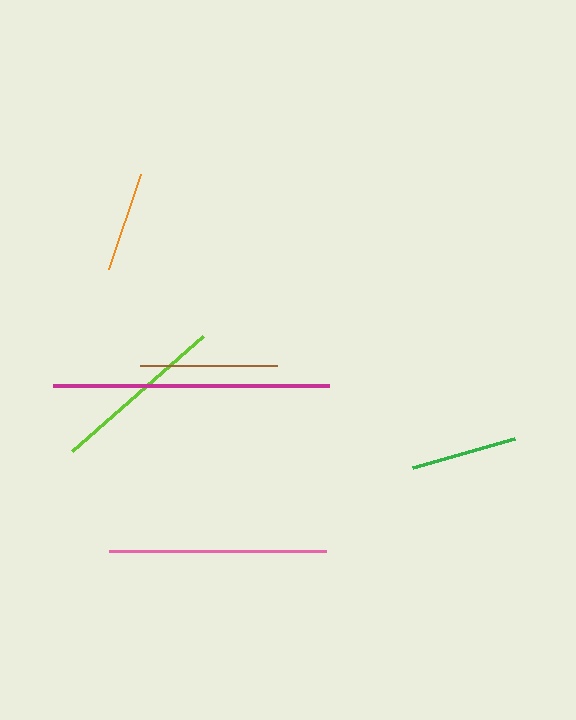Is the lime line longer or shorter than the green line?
The lime line is longer than the green line.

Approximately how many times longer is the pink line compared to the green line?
The pink line is approximately 2.0 times the length of the green line.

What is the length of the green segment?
The green segment is approximately 106 pixels long.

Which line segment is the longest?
The magenta line is the longest at approximately 275 pixels.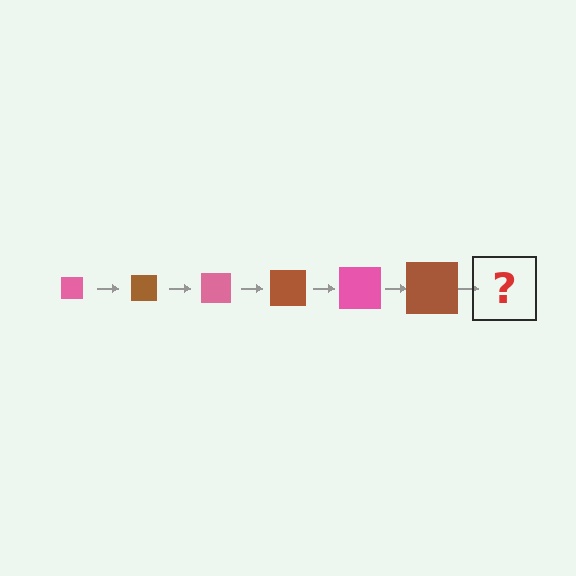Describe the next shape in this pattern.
It should be a pink square, larger than the previous one.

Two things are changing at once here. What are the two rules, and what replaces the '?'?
The two rules are that the square grows larger each step and the color cycles through pink and brown. The '?' should be a pink square, larger than the previous one.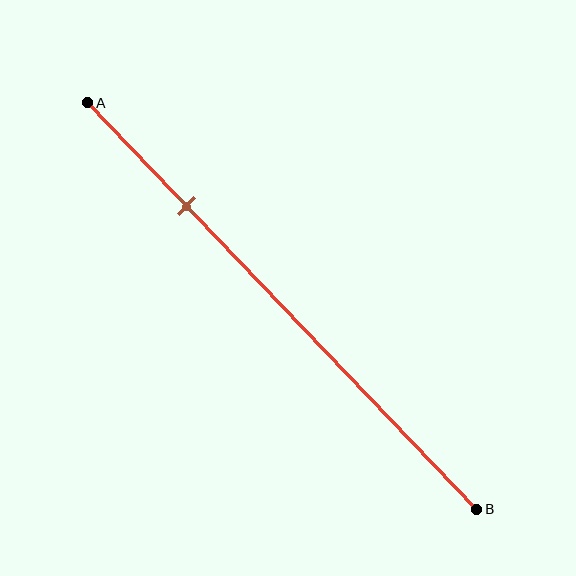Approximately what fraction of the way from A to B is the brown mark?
The brown mark is approximately 25% of the way from A to B.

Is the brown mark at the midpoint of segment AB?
No, the mark is at about 25% from A, not at the 50% midpoint.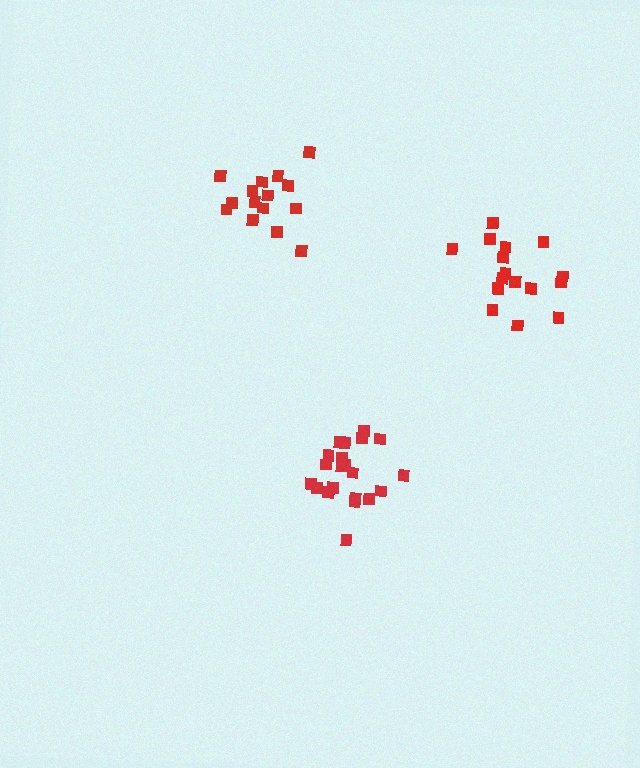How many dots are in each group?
Group 1: 21 dots, Group 2: 17 dots, Group 3: 15 dots (53 total).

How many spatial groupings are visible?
There are 3 spatial groupings.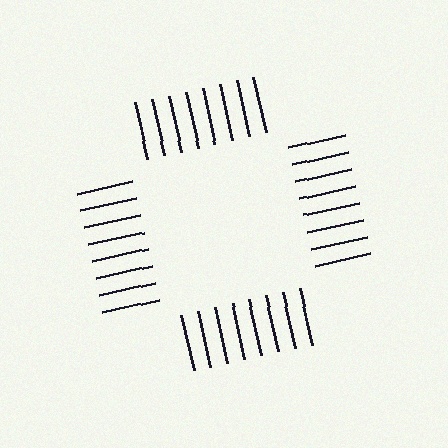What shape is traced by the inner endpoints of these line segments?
An illusory square — the line segments terminate on its edges but no continuous stroke is drawn.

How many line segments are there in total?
32 — 8 along each of the 4 edges.